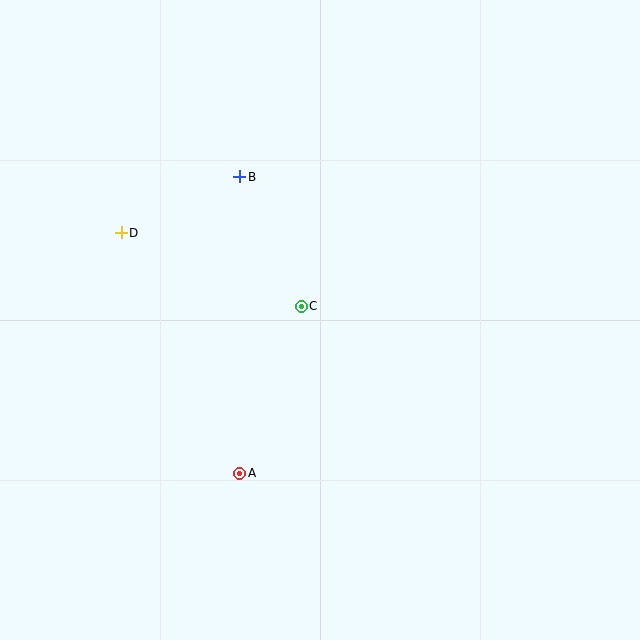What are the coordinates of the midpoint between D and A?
The midpoint between D and A is at (180, 353).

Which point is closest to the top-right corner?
Point B is closest to the top-right corner.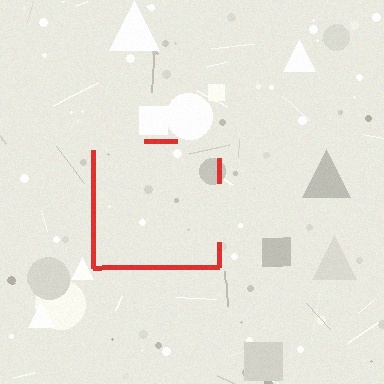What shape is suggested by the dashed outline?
The dashed outline suggests a square.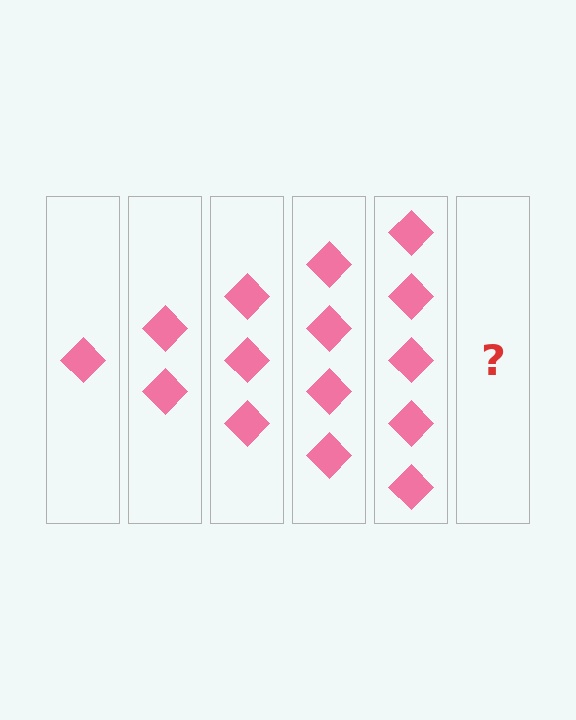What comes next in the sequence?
The next element should be 6 diamonds.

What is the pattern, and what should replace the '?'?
The pattern is that each step adds one more diamond. The '?' should be 6 diamonds.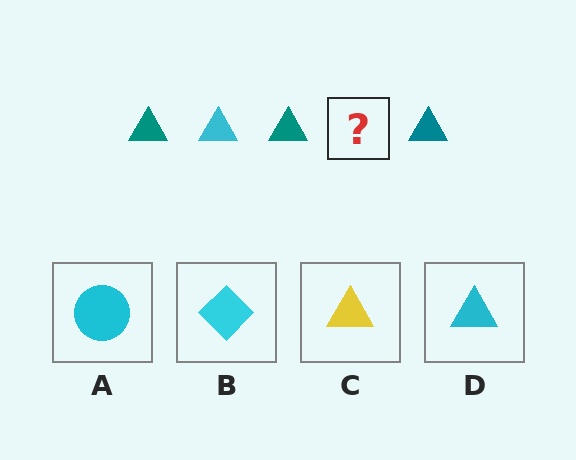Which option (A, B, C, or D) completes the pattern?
D.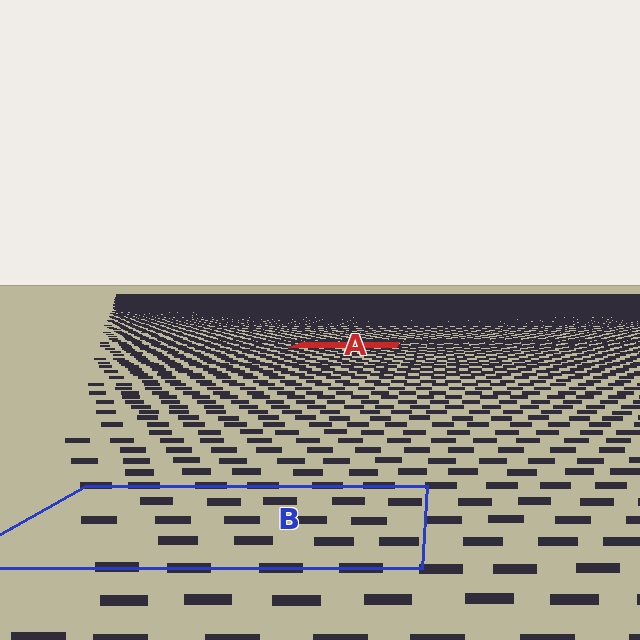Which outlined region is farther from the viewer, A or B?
Region A is farther from the viewer — the texture elements inside it appear smaller and more densely packed.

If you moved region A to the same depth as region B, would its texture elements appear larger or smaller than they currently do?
They would appear larger. At a closer depth, the same texture elements are projected at a bigger on-screen size.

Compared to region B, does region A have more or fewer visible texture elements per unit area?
Region A has more texture elements per unit area — they are packed more densely because it is farther away.